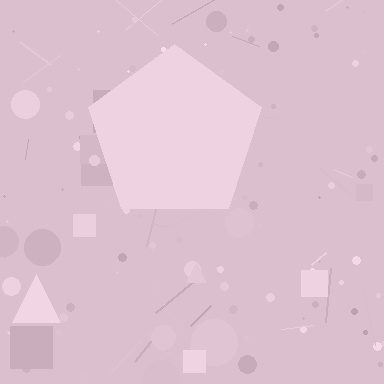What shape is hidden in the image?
A pentagon is hidden in the image.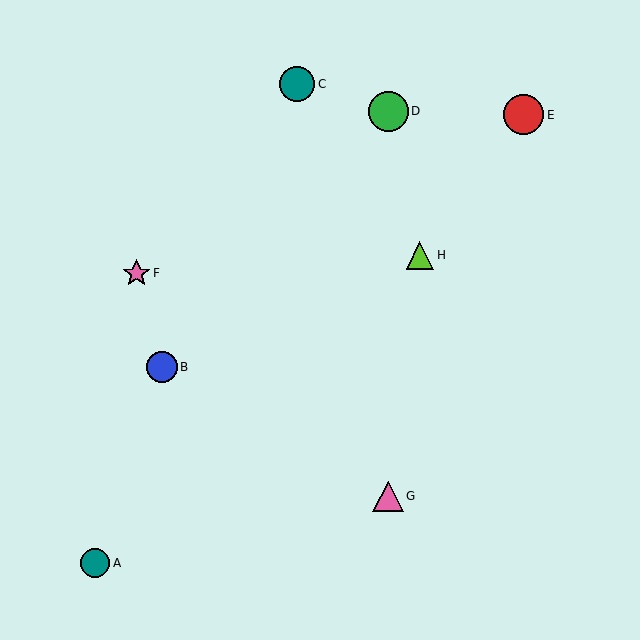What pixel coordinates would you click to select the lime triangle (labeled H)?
Click at (420, 255) to select the lime triangle H.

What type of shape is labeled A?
Shape A is a teal circle.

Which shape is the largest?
The green circle (labeled D) is the largest.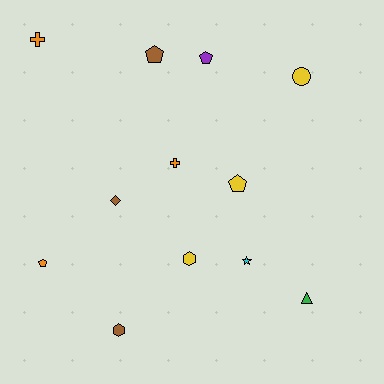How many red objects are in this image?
There are no red objects.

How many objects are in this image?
There are 12 objects.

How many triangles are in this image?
There is 1 triangle.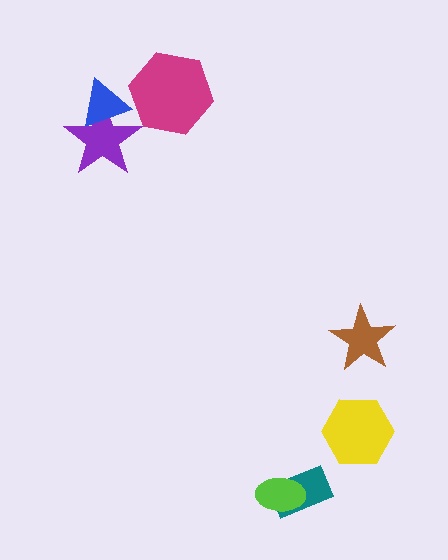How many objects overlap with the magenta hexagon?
0 objects overlap with the magenta hexagon.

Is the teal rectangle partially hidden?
Yes, it is partially covered by another shape.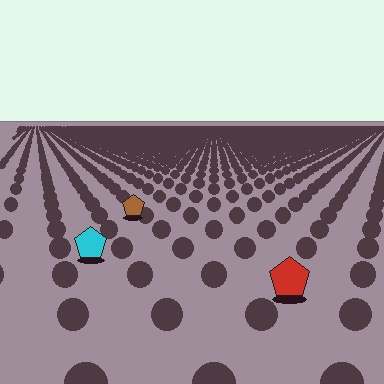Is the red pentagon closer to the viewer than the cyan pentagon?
Yes. The red pentagon is closer — you can tell from the texture gradient: the ground texture is coarser near it.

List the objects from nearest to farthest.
From nearest to farthest: the red pentagon, the cyan pentagon, the brown pentagon.